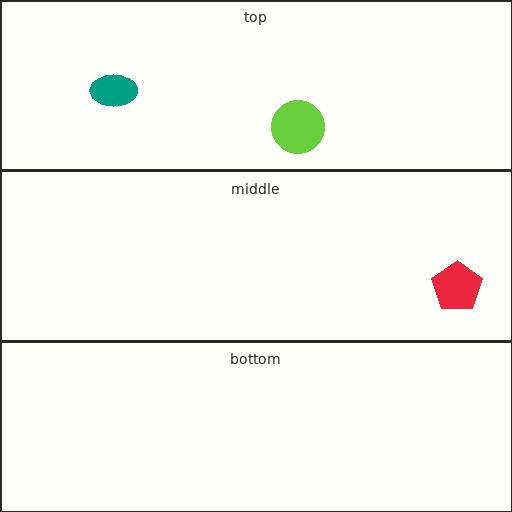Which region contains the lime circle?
The top region.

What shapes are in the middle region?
The red pentagon.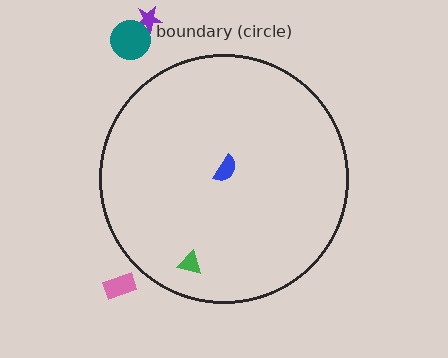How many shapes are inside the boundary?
2 inside, 3 outside.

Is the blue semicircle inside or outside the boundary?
Inside.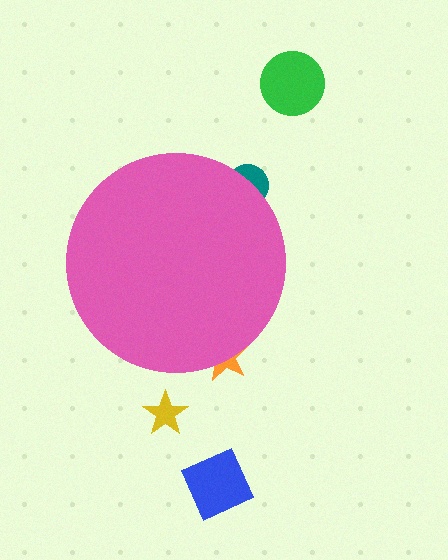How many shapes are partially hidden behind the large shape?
2 shapes are partially hidden.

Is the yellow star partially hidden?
No, the yellow star is fully visible.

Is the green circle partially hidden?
No, the green circle is fully visible.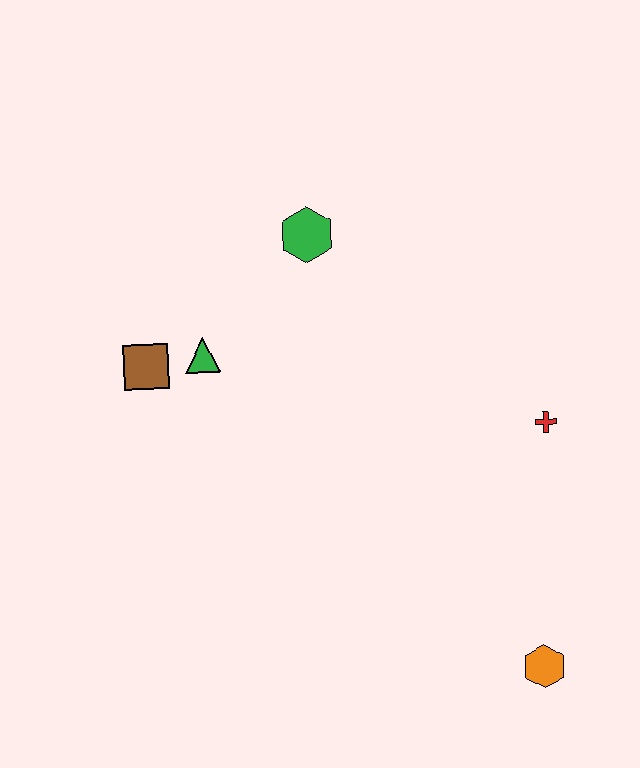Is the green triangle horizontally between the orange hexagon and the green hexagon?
No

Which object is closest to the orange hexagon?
The red cross is closest to the orange hexagon.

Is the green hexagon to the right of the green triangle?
Yes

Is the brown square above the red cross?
Yes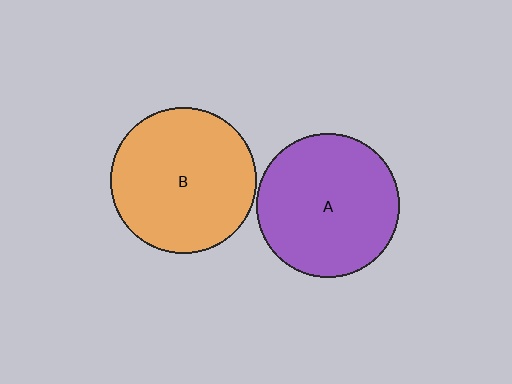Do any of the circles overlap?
No, none of the circles overlap.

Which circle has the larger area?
Circle B (orange).